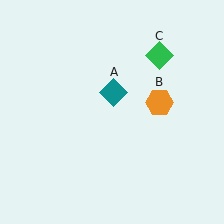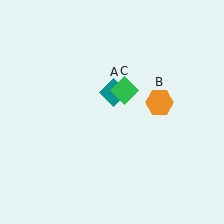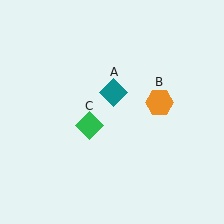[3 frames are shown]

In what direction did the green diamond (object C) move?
The green diamond (object C) moved down and to the left.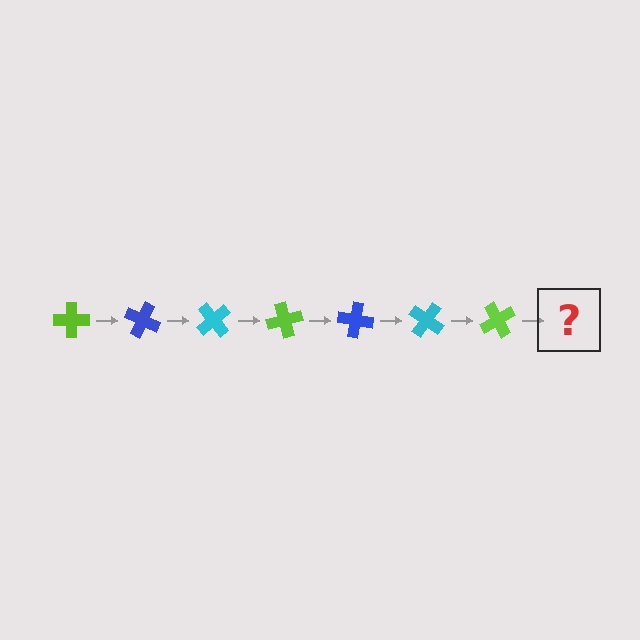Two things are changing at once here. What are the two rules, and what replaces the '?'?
The two rules are that it rotates 25 degrees each step and the color cycles through lime, blue, and cyan. The '?' should be a blue cross, rotated 175 degrees from the start.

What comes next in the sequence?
The next element should be a blue cross, rotated 175 degrees from the start.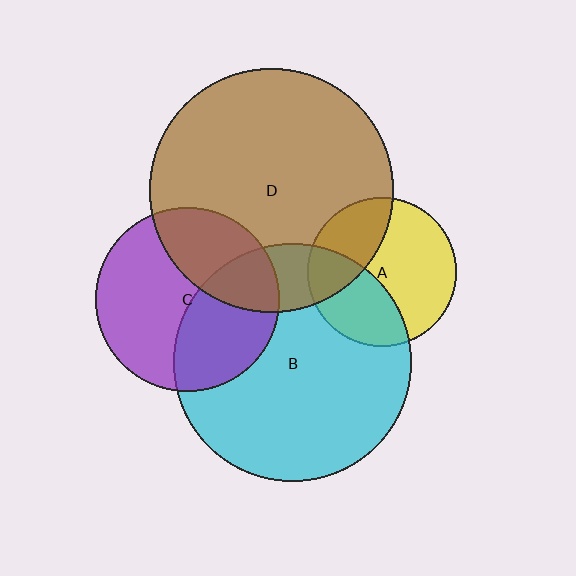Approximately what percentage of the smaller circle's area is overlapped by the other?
Approximately 30%.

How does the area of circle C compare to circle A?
Approximately 1.5 times.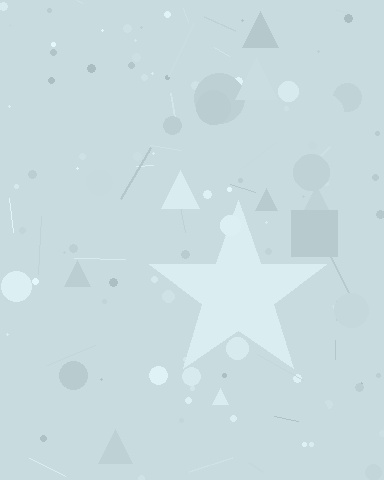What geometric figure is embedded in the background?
A star is embedded in the background.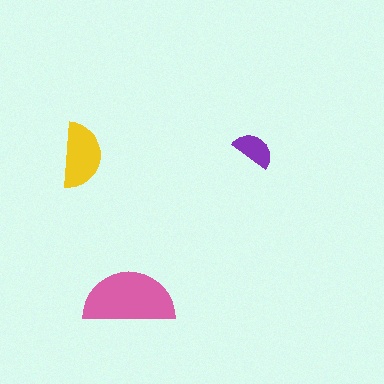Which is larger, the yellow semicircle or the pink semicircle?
The pink one.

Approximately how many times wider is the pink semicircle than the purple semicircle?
About 2 times wider.